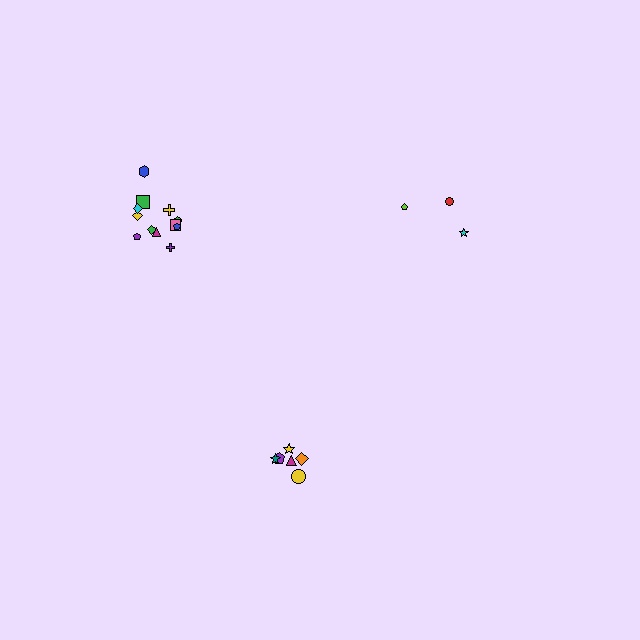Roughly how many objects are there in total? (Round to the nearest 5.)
Roughly 20 objects in total.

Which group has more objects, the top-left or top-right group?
The top-left group.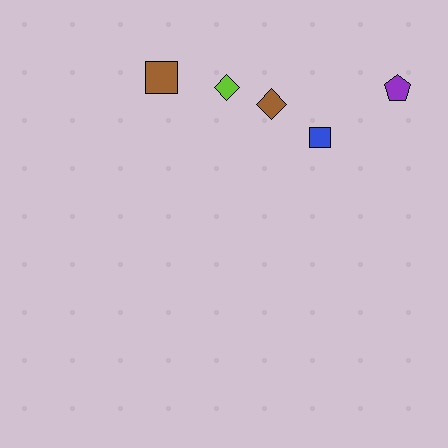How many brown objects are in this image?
There are 2 brown objects.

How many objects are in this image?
There are 5 objects.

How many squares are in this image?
There are 2 squares.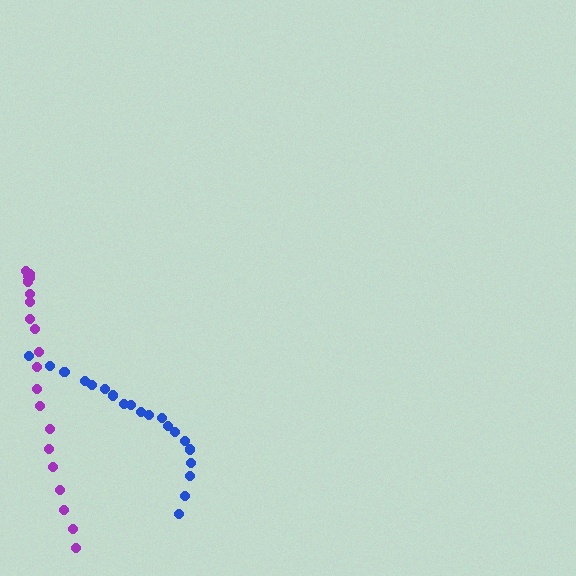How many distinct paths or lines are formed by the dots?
There are 2 distinct paths.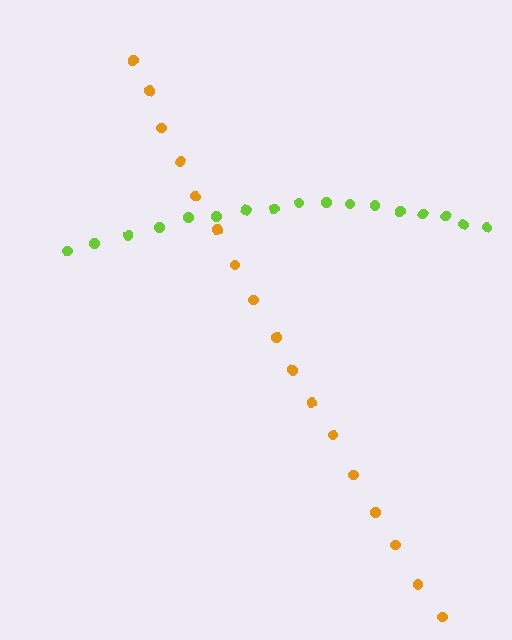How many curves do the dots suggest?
There are 2 distinct paths.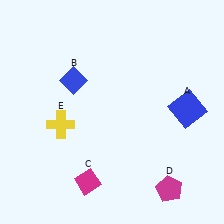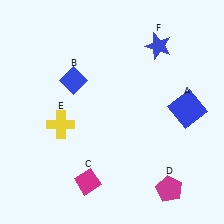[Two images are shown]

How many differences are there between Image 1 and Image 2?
There is 1 difference between the two images.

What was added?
A blue star (F) was added in Image 2.